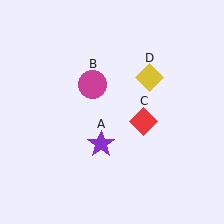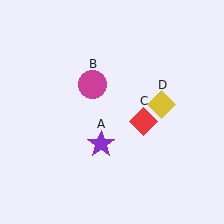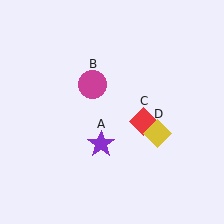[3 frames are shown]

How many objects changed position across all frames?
1 object changed position: yellow diamond (object D).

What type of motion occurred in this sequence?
The yellow diamond (object D) rotated clockwise around the center of the scene.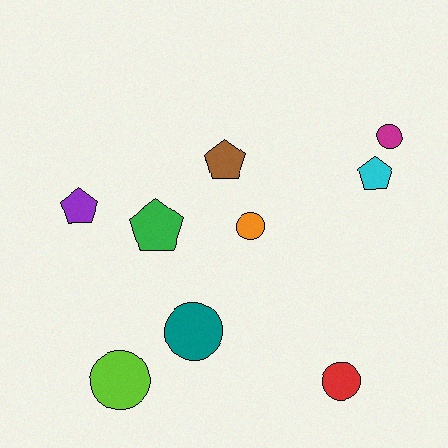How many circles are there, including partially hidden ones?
There are 5 circles.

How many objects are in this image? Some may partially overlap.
There are 9 objects.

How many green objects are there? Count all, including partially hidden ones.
There is 1 green object.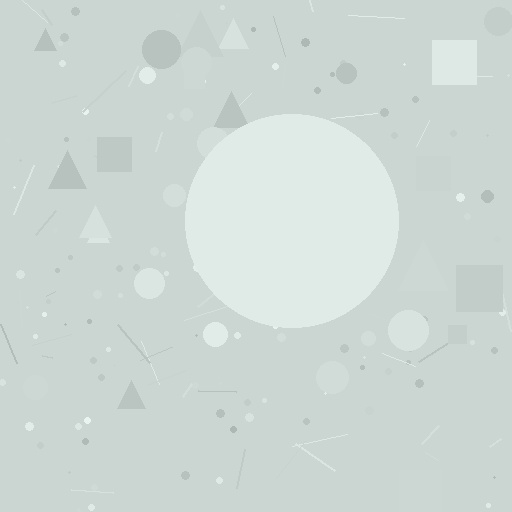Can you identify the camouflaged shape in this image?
The camouflaged shape is a circle.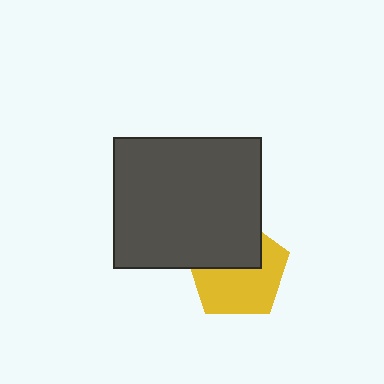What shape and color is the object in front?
The object in front is a dark gray rectangle.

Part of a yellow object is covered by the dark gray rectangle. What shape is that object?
It is a pentagon.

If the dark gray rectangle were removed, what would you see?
You would see the complete yellow pentagon.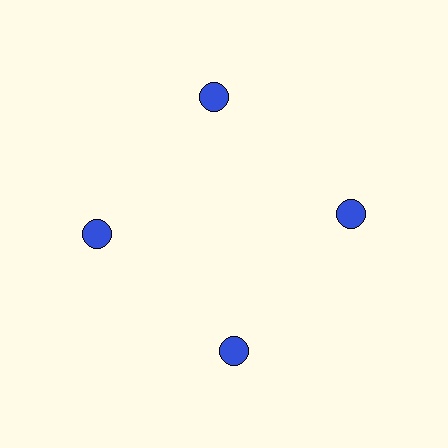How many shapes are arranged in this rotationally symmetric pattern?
There are 4 shapes, arranged in 4 groups of 1.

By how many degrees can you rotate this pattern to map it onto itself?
The pattern maps onto itself every 90 degrees of rotation.